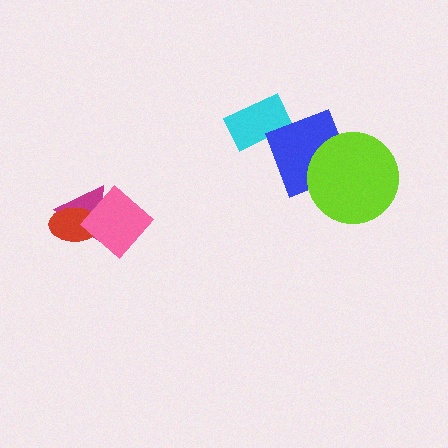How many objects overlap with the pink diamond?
2 objects overlap with the pink diamond.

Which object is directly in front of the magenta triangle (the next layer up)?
The red ellipse is directly in front of the magenta triangle.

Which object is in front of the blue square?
The lime circle is in front of the blue square.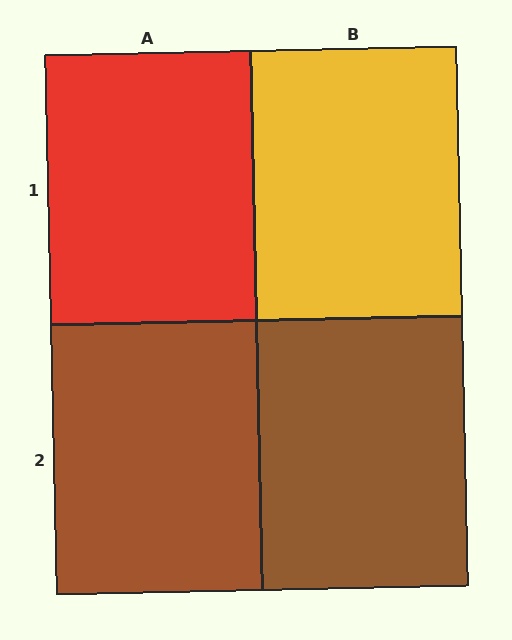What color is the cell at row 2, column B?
Brown.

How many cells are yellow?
1 cell is yellow.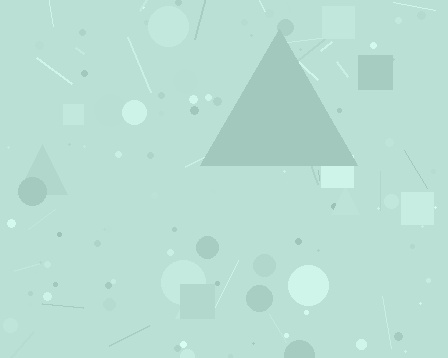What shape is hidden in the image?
A triangle is hidden in the image.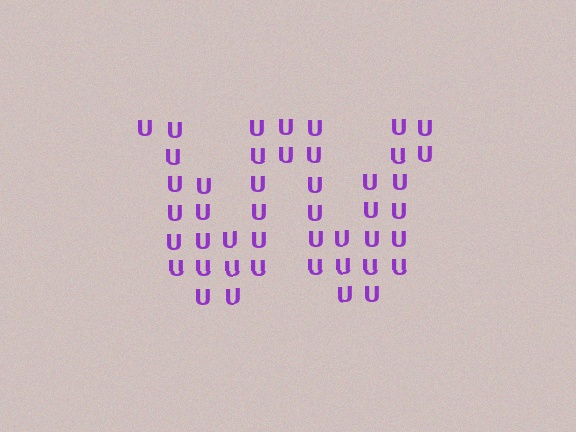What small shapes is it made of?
It is made of small letter U's.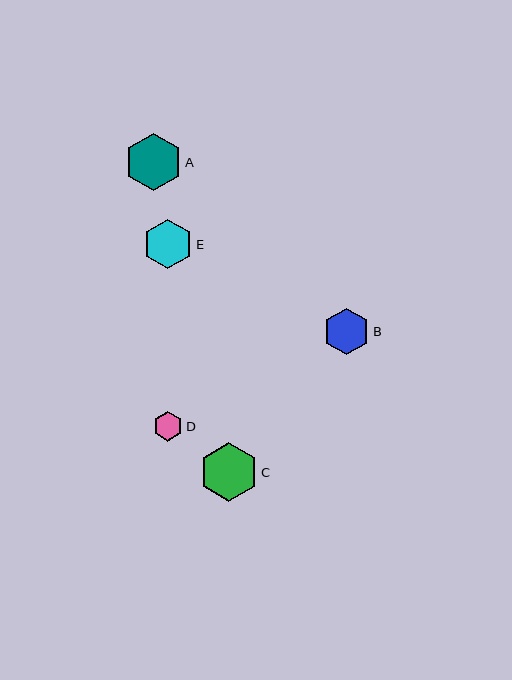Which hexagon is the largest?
Hexagon C is the largest with a size of approximately 58 pixels.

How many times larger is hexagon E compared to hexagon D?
Hexagon E is approximately 1.7 times the size of hexagon D.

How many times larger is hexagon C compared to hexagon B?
Hexagon C is approximately 1.3 times the size of hexagon B.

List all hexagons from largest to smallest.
From largest to smallest: C, A, E, B, D.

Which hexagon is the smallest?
Hexagon D is the smallest with a size of approximately 30 pixels.